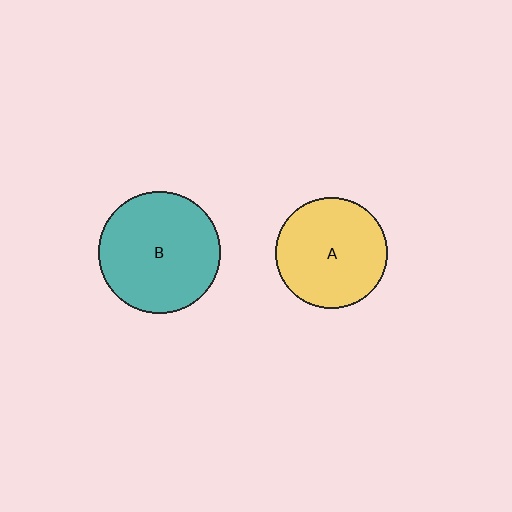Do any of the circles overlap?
No, none of the circles overlap.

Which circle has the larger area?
Circle B (teal).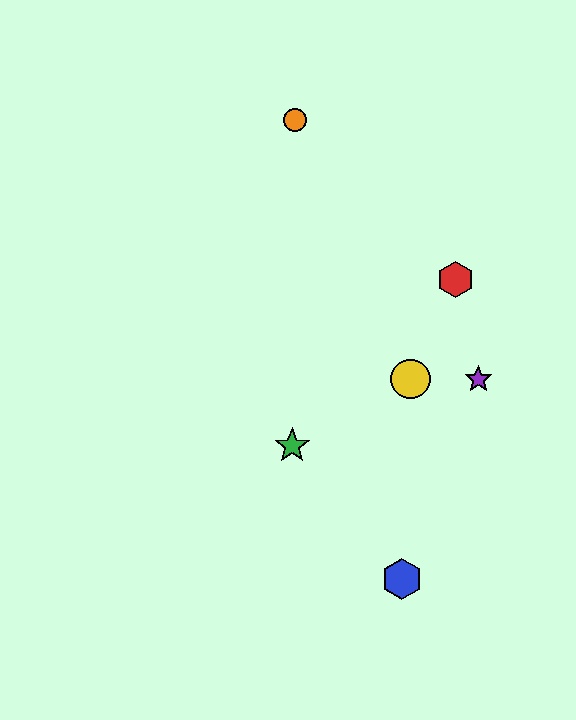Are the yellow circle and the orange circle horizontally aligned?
No, the yellow circle is at y≈379 and the orange circle is at y≈120.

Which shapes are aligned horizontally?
The yellow circle, the purple star are aligned horizontally.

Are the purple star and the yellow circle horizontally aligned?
Yes, both are at y≈379.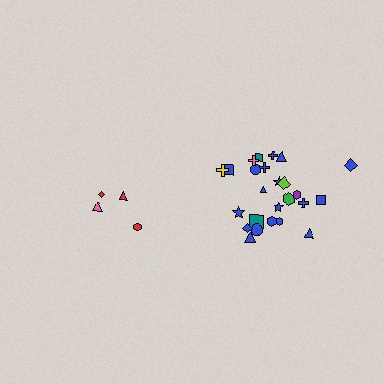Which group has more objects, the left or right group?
The right group.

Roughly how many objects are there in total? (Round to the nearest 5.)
Roughly 30 objects in total.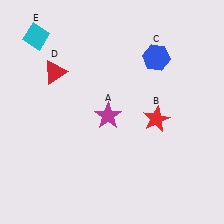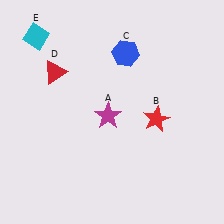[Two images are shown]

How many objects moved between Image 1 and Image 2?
1 object moved between the two images.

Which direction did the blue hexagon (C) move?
The blue hexagon (C) moved left.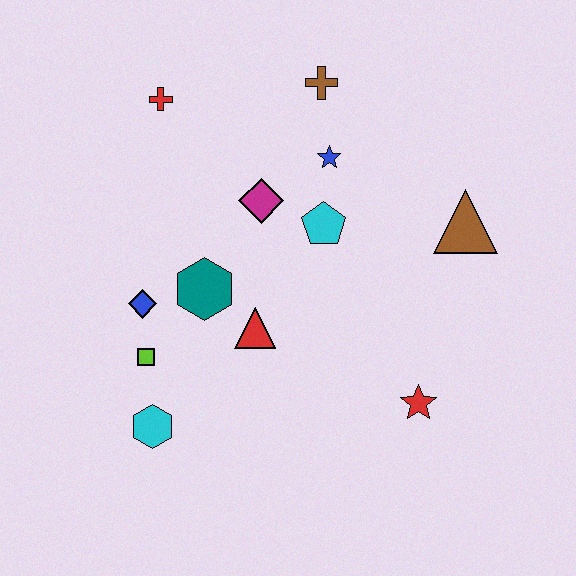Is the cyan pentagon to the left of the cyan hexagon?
No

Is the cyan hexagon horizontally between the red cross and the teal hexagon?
No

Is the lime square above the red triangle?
No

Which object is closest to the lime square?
The blue diamond is closest to the lime square.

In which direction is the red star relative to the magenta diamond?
The red star is below the magenta diamond.